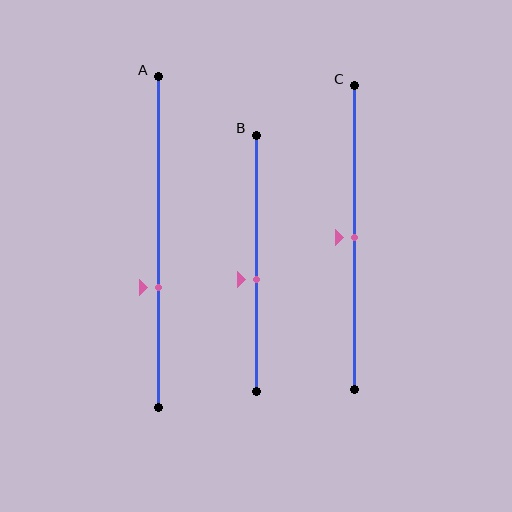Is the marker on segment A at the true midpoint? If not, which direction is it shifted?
No, the marker on segment A is shifted downward by about 14% of the segment length.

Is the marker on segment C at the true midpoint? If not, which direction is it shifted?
Yes, the marker on segment C is at the true midpoint.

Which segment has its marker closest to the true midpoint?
Segment C has its marker closest to the true midpoint.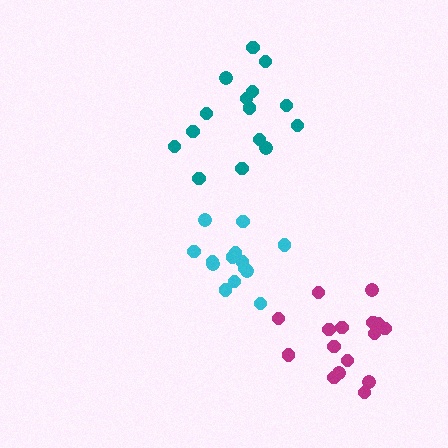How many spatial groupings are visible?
There are 3 spatial groupings.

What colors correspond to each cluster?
The clusters are colored: cyan, magenta, teal.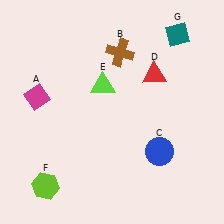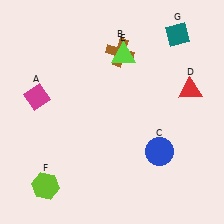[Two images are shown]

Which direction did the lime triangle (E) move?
The lime triangle (E) moved up.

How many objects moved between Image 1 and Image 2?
2 objects moved between the two images.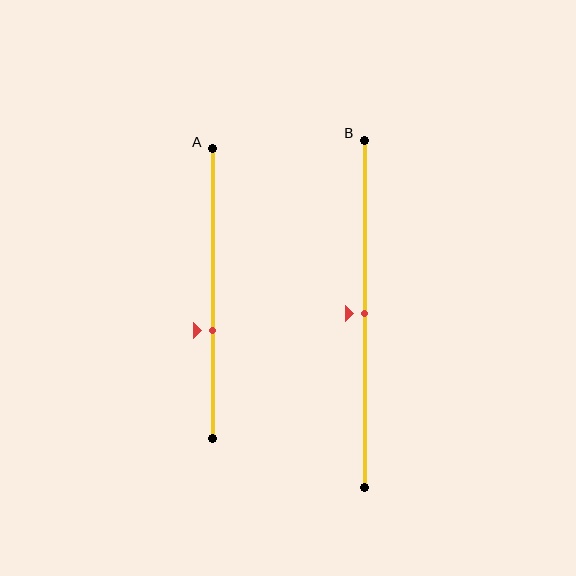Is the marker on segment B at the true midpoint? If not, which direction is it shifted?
Yes, the marker on segment B is at the true midpoint.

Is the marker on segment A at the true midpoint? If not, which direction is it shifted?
No, the marker on segment A is shifted downward by about 13% of the segment length.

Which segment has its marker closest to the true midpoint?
Segment B has its marker closest to the true midpoint.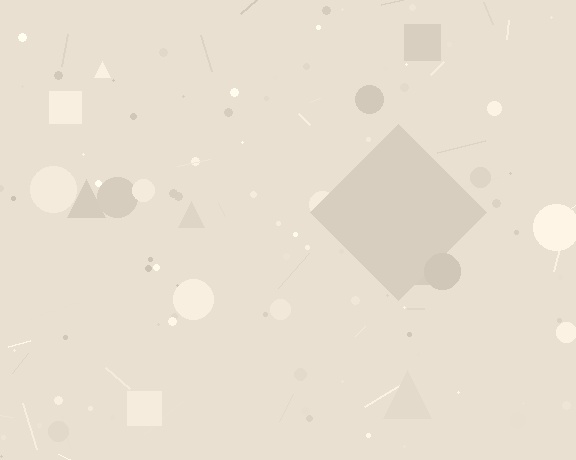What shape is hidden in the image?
A diamond is hidden in the image.